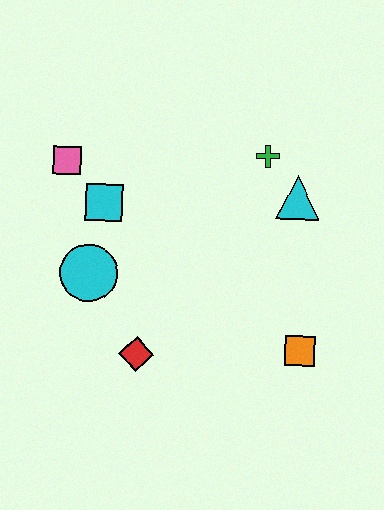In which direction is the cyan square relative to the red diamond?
The cyan square is above the red diamond.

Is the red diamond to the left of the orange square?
Yes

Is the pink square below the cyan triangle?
No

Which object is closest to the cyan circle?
The cyan square is closest to the cyan circle.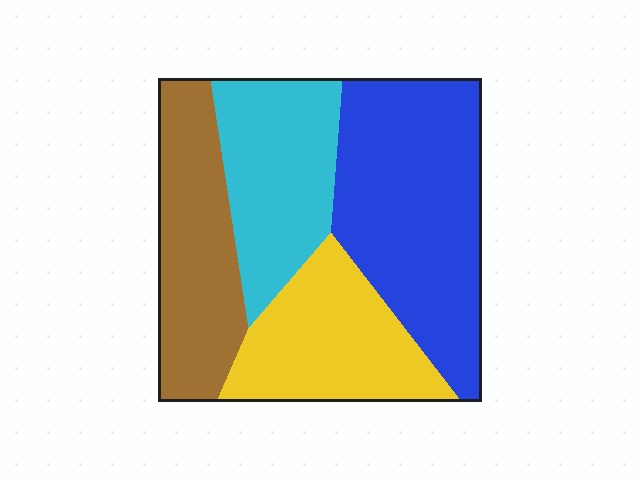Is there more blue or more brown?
Blue.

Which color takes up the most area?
Blue, at roughly 35%.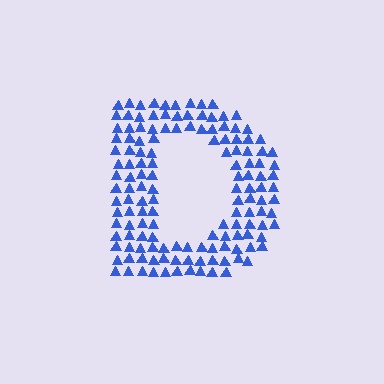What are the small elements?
The small elements are triangles.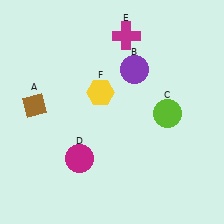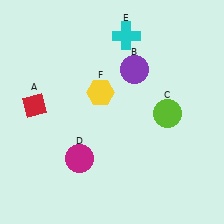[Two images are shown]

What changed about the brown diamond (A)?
In Image 1, A is brown. In Image 2, it changed to red.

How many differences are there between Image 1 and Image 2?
There are 2 differences between the two images.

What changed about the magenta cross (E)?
In Image 1, E is magenta. In Image 2, it changed to cyan.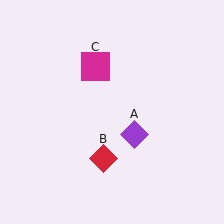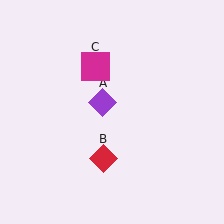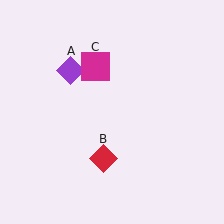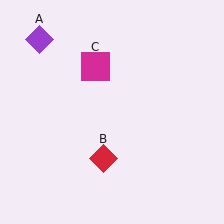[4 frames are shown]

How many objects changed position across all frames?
1 object changed position: purple diamond (object A).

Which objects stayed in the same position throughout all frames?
Red diamond (object B) and magenta square (object C) remained stationary.